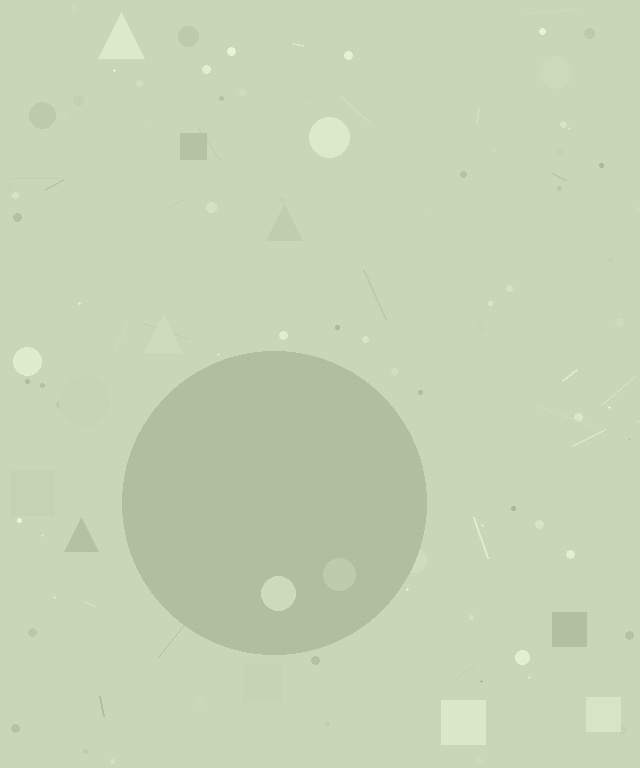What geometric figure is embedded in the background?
A circle is embedded in the background.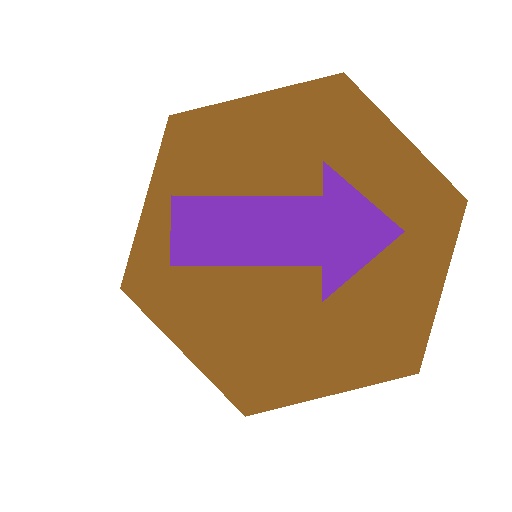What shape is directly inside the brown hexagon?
The purple arrow.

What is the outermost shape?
The brown hexagon.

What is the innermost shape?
The purple arrow.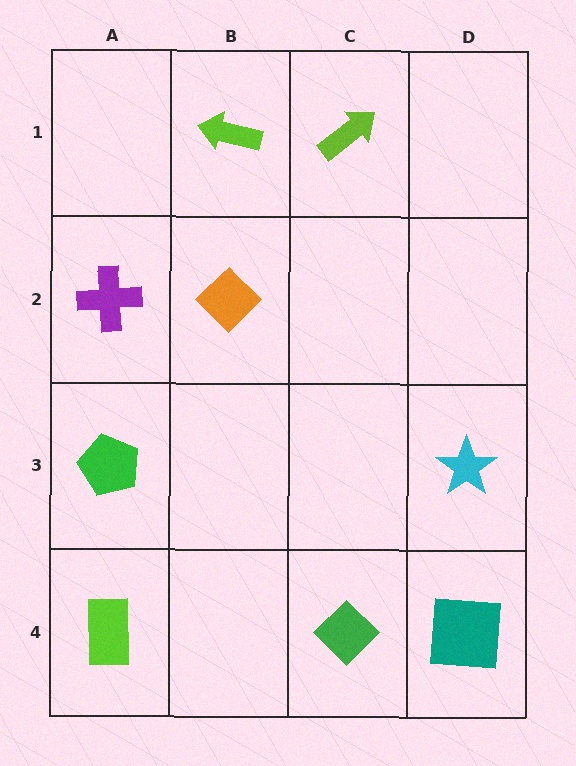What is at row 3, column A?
A green pentagon.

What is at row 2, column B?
An orange diamond.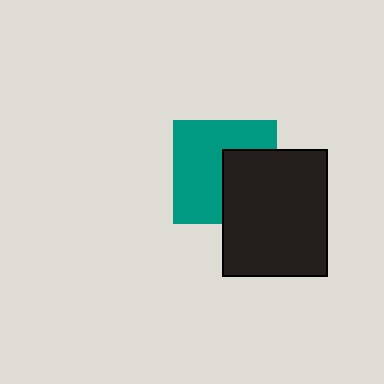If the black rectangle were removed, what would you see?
You would see the complete teal square.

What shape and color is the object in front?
The object in front is a black rectangle.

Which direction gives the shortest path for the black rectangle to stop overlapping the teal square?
Moving right gives the shortest separation.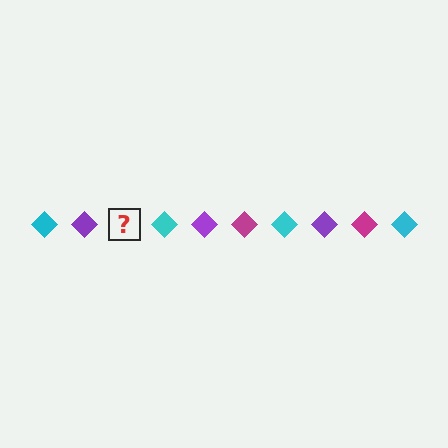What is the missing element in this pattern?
The missing element is a magenta diamond.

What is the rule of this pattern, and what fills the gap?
The rule is that the pattern cycles through cyan, purple, magenta diamonds. The gap should be filled with a magenta diamond.